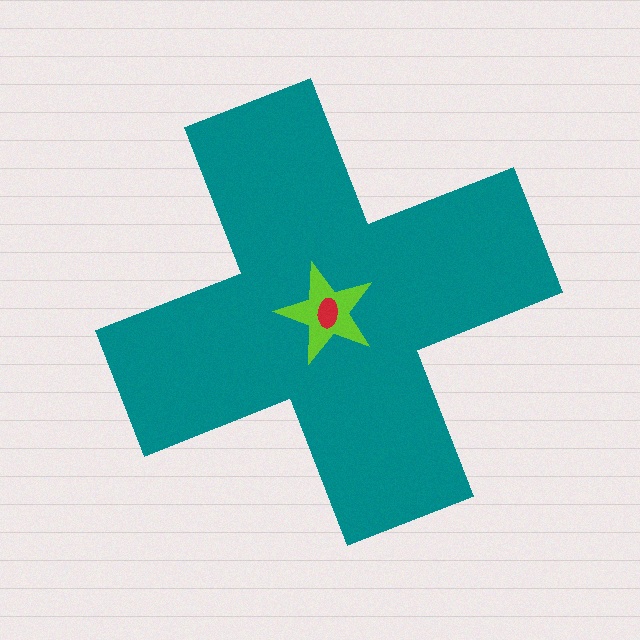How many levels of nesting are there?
3.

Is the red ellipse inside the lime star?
Yes.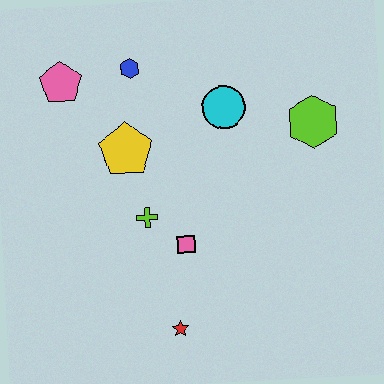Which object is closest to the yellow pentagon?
The lime cross is closest to the yellow pentagon.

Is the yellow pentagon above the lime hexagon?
No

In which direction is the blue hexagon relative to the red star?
The blue hexagon is above the red star.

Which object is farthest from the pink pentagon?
The red star is farthest from the pink pentagon.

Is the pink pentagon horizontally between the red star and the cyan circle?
No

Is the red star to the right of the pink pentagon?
Yes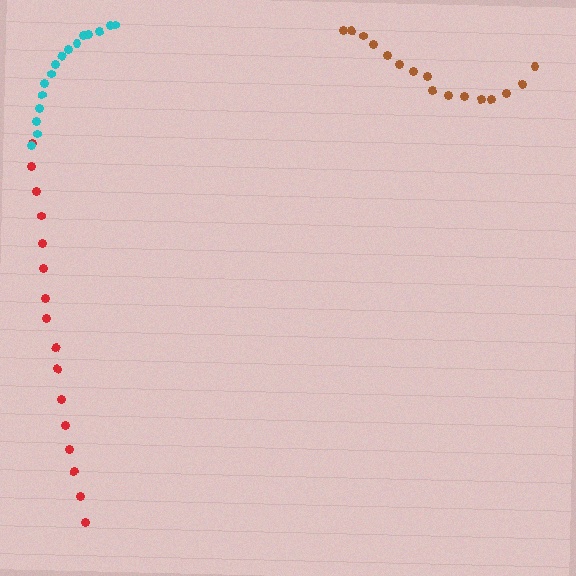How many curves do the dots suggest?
There are 3 distinct paths.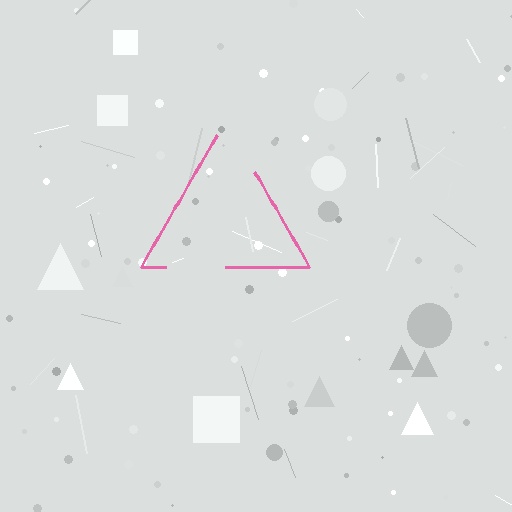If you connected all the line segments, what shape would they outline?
They would outline a triangle.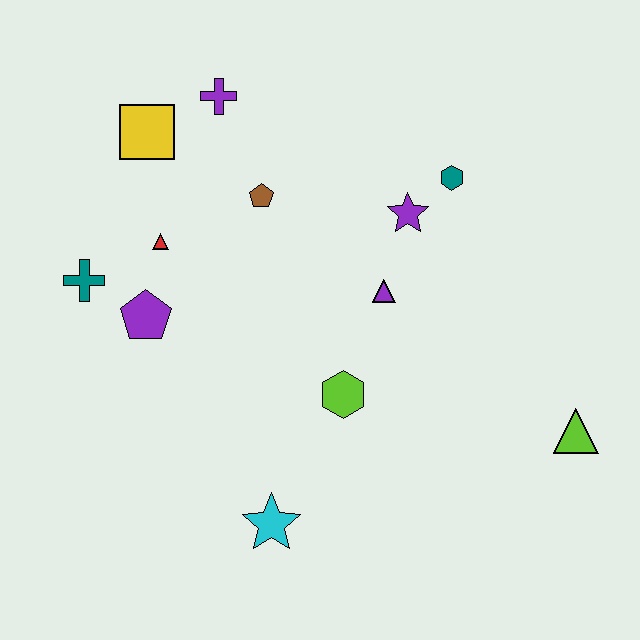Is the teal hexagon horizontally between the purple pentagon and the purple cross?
No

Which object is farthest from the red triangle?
The lime triangle is farthest from the red triangle.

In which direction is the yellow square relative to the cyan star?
The yellow square is above the cyan star.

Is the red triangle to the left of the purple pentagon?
No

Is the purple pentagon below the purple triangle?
Yes